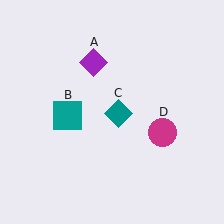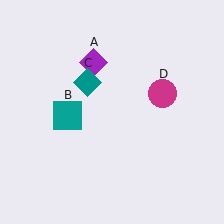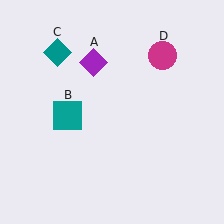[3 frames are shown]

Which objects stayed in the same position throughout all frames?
Purple diamond (object A) and teal square (object B) remained stationary.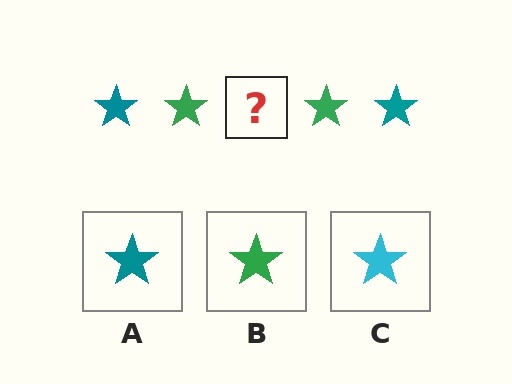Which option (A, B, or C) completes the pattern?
A.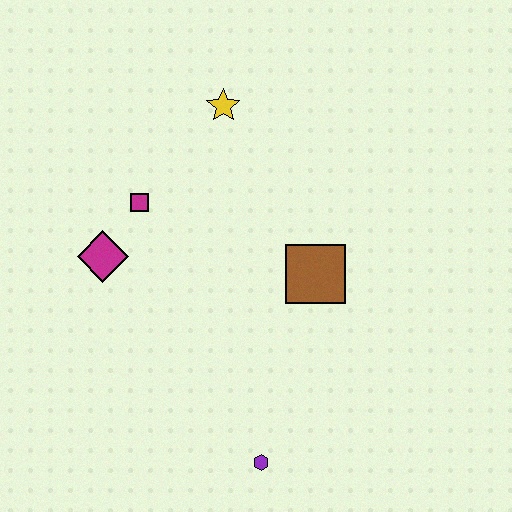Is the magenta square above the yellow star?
No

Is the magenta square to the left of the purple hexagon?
Yes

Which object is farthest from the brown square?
The magenta diamond is farthest from the brown square.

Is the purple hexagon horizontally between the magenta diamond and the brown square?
Yes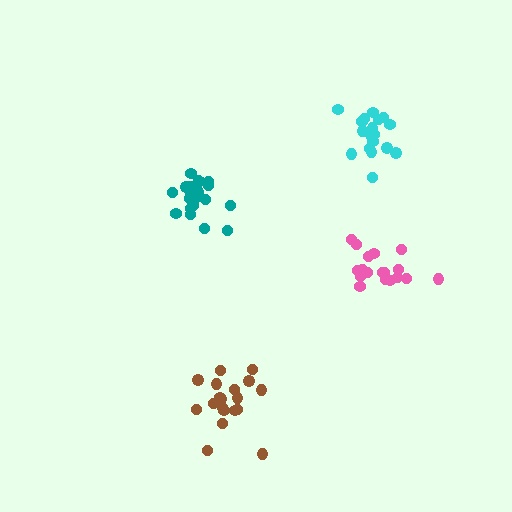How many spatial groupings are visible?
There are 4 spatial groupings.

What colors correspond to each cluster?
The clusters are colored: pink, cyan, brown, teal.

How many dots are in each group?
Group 1: 18 dots, Group 2: 19 dots, Group 3: 19 dots, Group 4: 21 dots (77 total).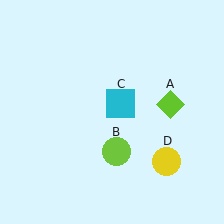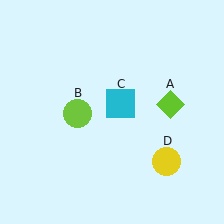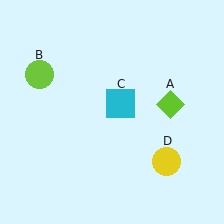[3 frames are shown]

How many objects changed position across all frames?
1 object changed position: lime circle (object B).